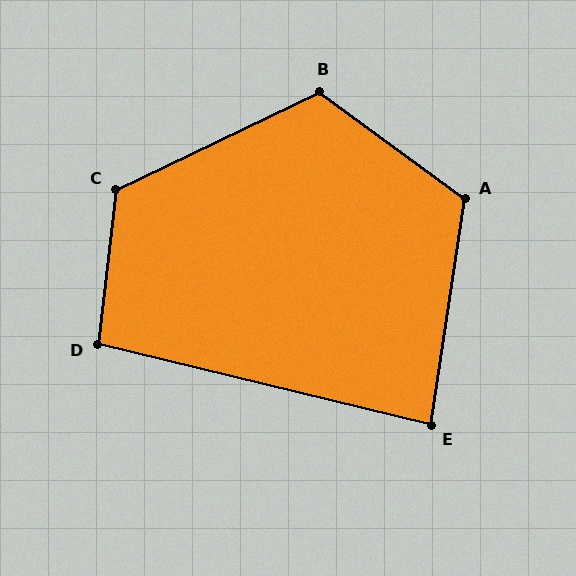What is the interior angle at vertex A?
Approximately 118 degrees (obtuse).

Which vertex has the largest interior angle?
C, at approximately 122 degrees.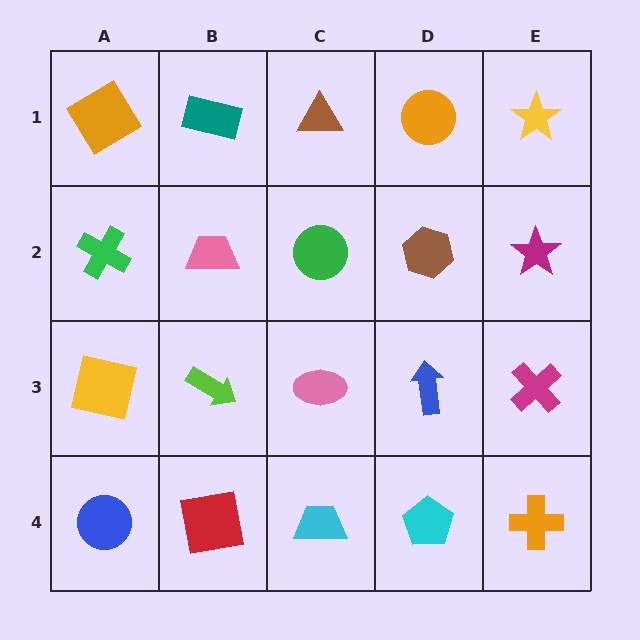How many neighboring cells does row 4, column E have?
2.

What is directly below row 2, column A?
A yellow square.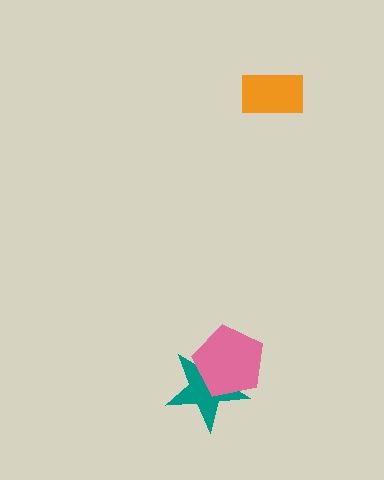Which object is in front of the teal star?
The pink pentagon is in front of the teal star.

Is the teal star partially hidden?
Yes, it is partially covered by another shape.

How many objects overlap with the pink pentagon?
1 object overlaps with the pink pentagon.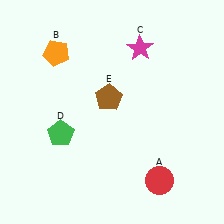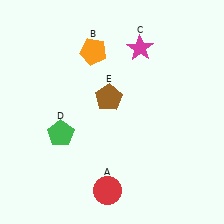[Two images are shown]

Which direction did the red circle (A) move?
The red circle (A) moved left.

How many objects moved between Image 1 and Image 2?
2 objects moved between the two images.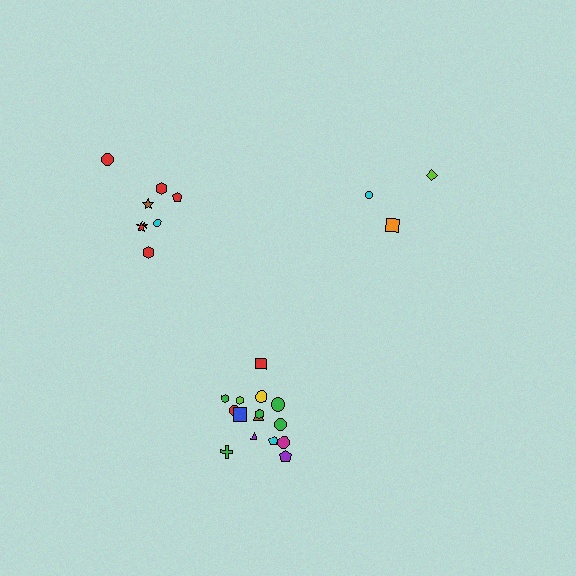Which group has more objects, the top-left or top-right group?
The top-left group.